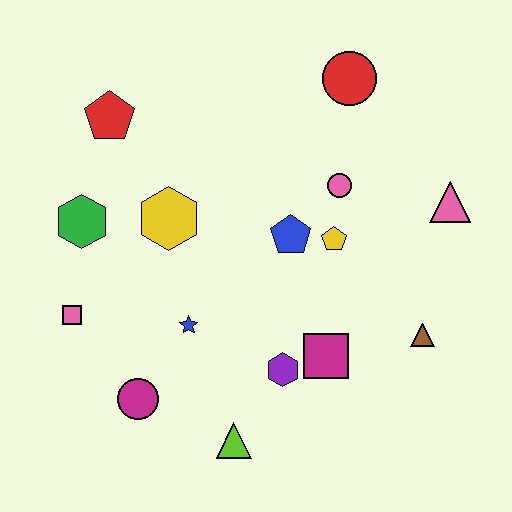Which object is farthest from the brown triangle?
The red pentagon is farthest from the brown triangle.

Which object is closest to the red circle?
The pink circle is closest to the red circle.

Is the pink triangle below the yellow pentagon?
No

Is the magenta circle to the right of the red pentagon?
Yes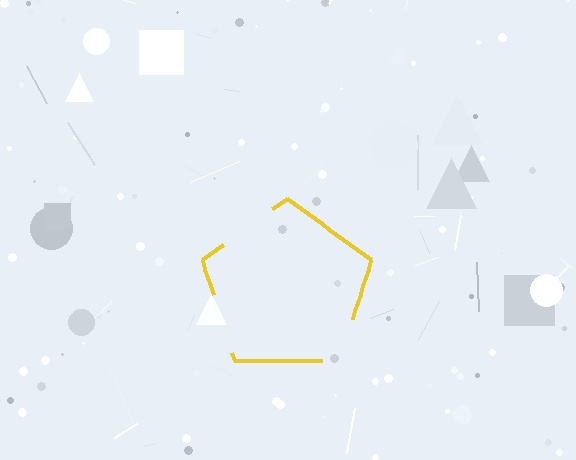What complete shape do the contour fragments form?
The contour fragments form a pentagon.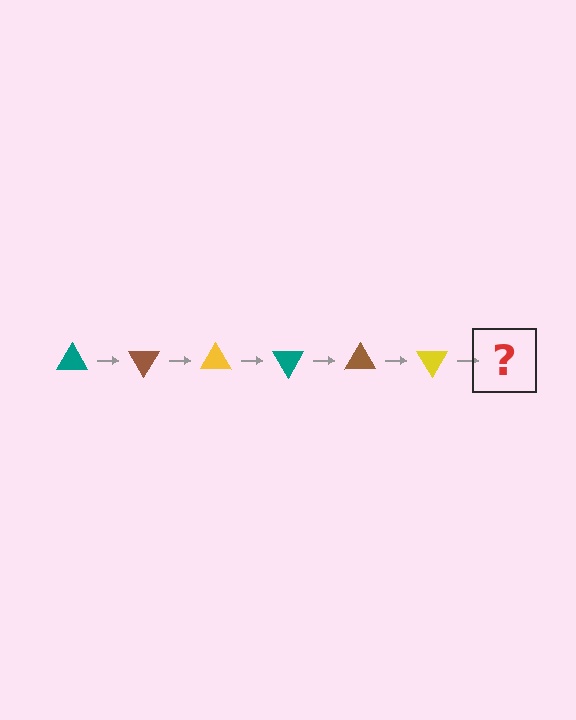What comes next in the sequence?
The next element should be a teal triangle, rotated 360 degrees from the start.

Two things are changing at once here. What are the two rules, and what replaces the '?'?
The two rules are that it rotates 60 degrees each step and the color cycles through teal, brown, and yellow. The '?' should be a teal triangle, rotated 360 degrees from the start.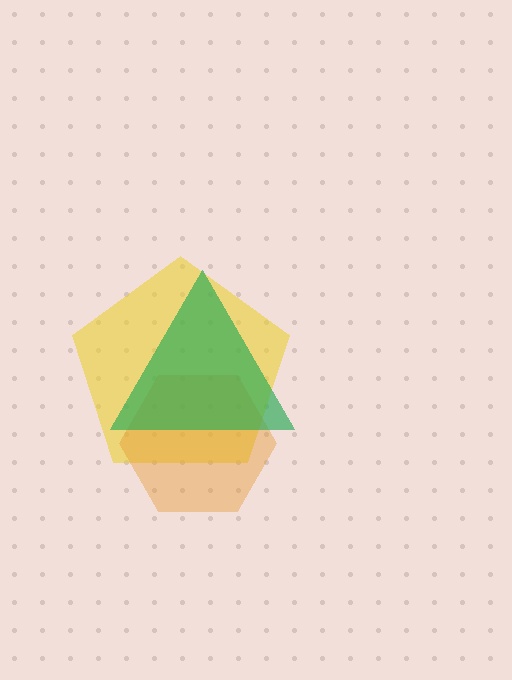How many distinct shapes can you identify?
There are 3 distinct shapes: a yellow pentagon, an orange hexagon, a green triangle.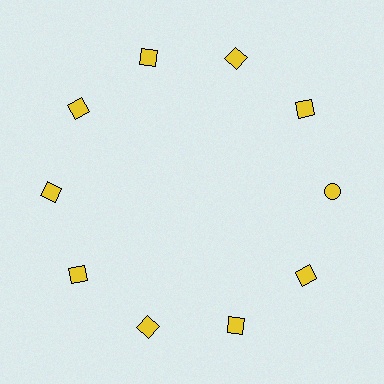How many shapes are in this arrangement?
There are 10 shapes arranged in a ring pattern.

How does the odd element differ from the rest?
It has a different shape: circle instead of square.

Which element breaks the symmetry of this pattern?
The yellow circle at roughly the 3 o'clock position breaks the symmetry. All other shapes are yellow squares.